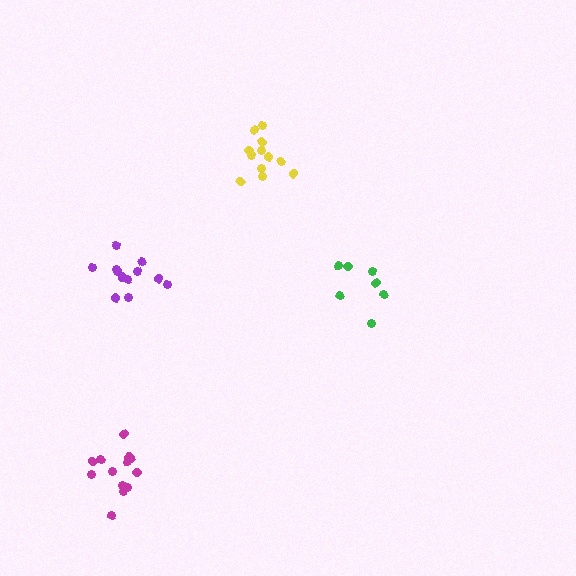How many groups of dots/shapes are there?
There are 4 groups.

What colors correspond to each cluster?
The clusters are colored: yellow, purple, magenta, green.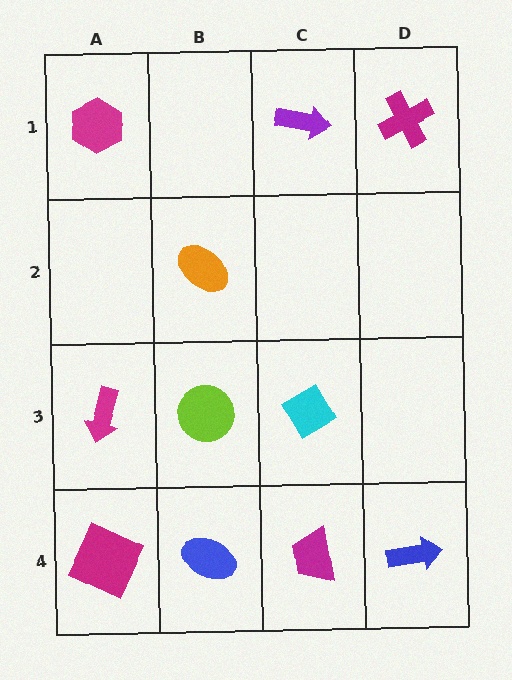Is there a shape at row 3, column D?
No, that cell is empty.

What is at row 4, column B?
A blue ellipse.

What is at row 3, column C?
A cyan diamond.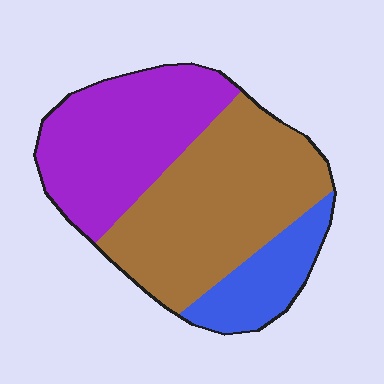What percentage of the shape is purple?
Purple covers about 35% of the shape.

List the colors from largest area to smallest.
From largest to smallest: brown, purple, blue.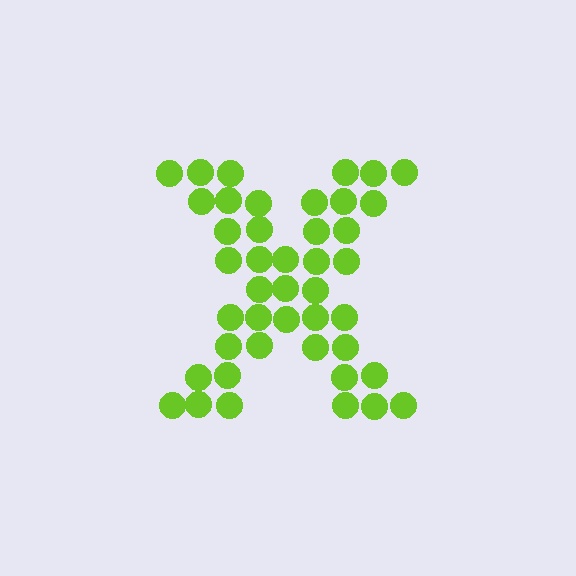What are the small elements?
The small elements are circles.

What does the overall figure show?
The overall figure shows the letter X.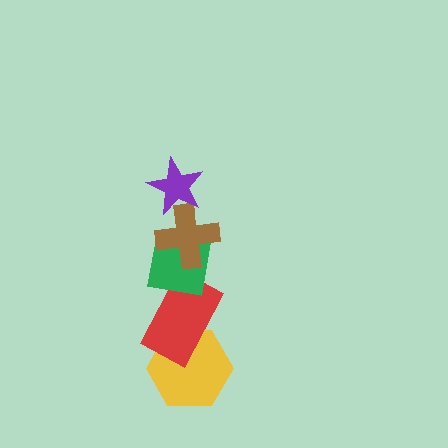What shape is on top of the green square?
The brown cross is on top of the green square.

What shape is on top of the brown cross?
The purple star is on top of the brown cross.